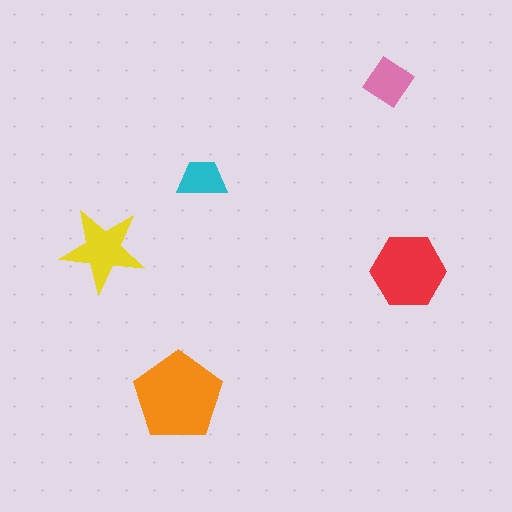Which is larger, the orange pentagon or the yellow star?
The orange pentagon.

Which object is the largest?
The orange pentagon.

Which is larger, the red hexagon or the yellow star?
The red hexagon.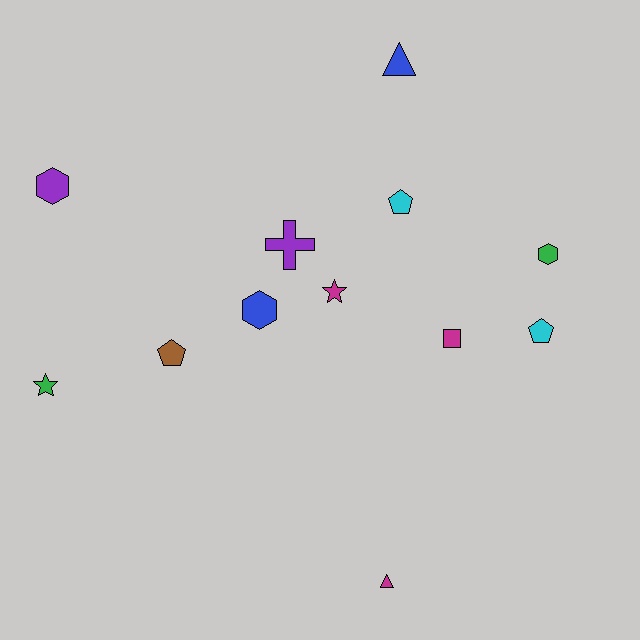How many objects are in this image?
There are 12 objects.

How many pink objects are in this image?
There are no pink objects.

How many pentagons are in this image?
There are 3 pentagons.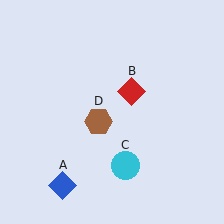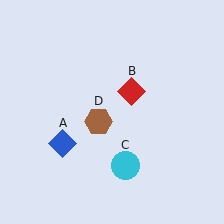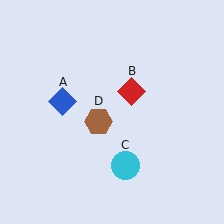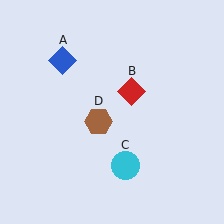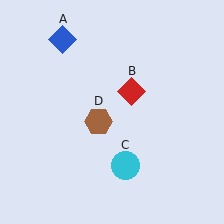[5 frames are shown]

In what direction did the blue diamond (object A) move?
The blue diamond (object A) moved up.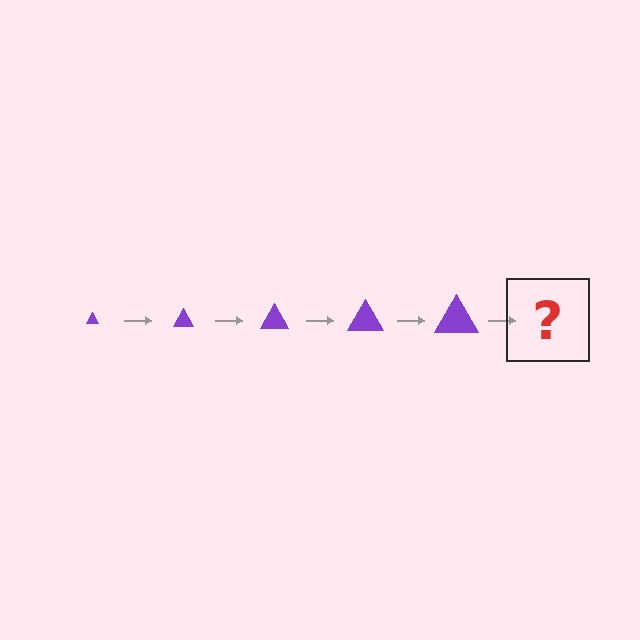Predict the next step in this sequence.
The next step is a purple triangle, larger than the previous one.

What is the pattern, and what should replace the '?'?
The pattern is that the triangle gets progressively larger each step. The '?' should be a purple triangle, larger than the previous one.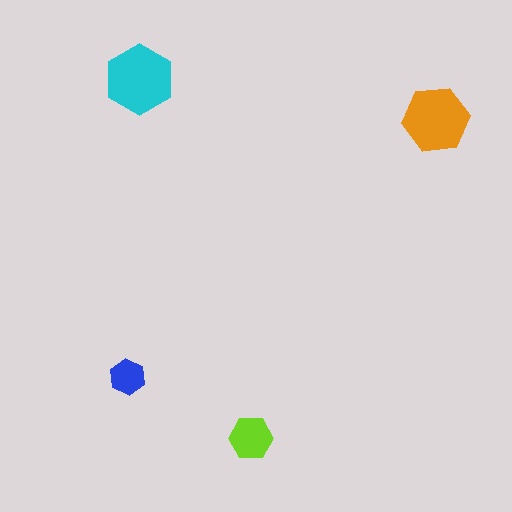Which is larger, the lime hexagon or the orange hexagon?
The orange one.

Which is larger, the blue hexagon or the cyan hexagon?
The cyan one.